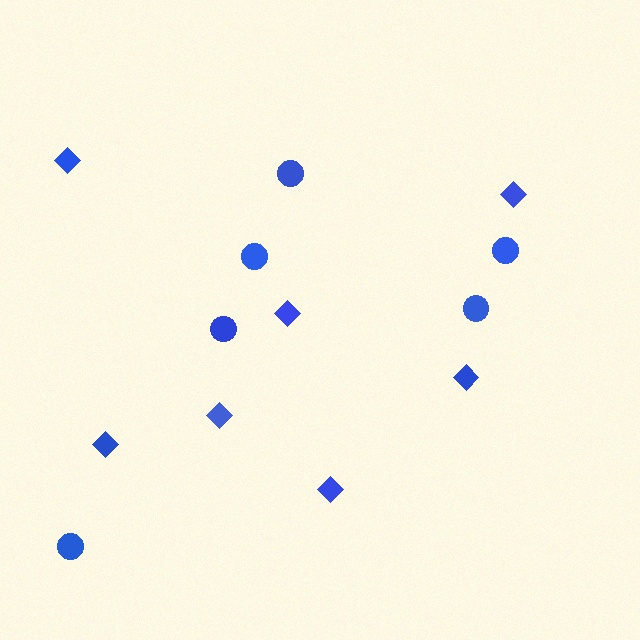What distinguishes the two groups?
There are 2 groups: one group of circles (6) and one group of diamonds (7).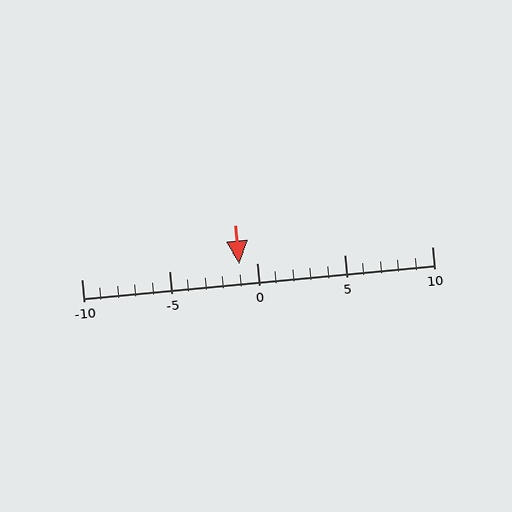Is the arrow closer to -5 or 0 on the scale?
The arrow is closer to 0.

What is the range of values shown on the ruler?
The ruler shows values from -10 to 10.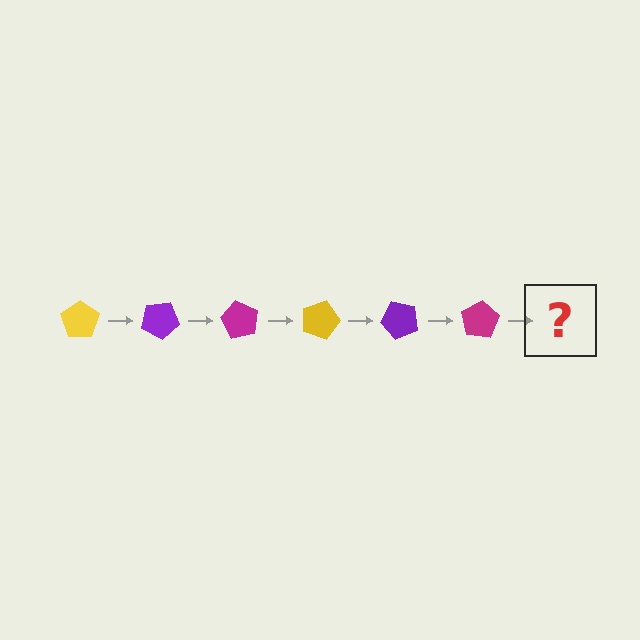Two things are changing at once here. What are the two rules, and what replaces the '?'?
The two rules are that it rotates 30 degrees each step and the color cycles through yellow, purple, and magenta. The '?' should be a yellow pentagon, rotated 180 degrees from the start.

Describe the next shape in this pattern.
It should be a yellow pentagon, rotated 180 degrees from the start.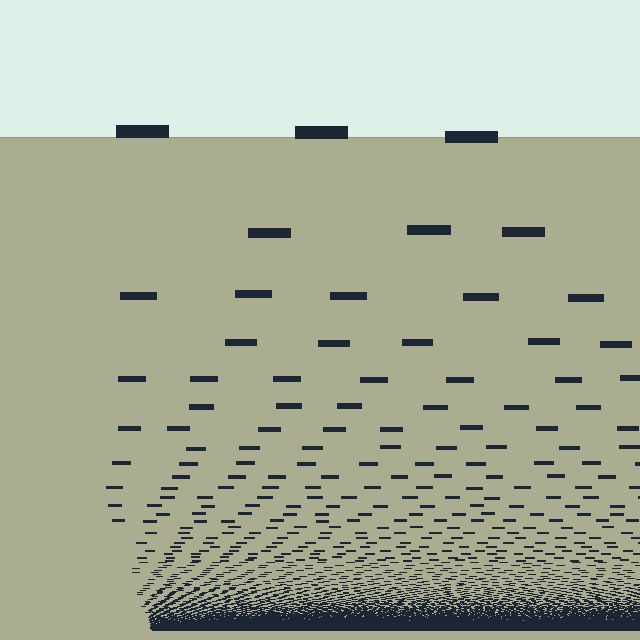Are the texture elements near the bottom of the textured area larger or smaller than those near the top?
Smaller. The gradient is inverted — elements near the bottom are smaller and denser.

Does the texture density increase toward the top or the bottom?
Density increases toward the bottom.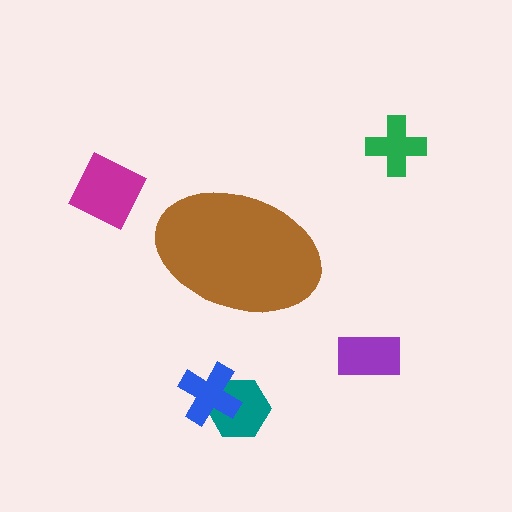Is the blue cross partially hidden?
No, the blue cross is fully visible.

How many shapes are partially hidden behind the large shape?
0 shapes are partially hidden.